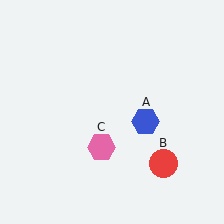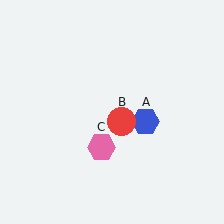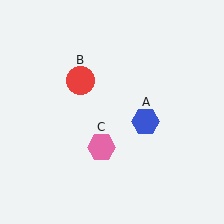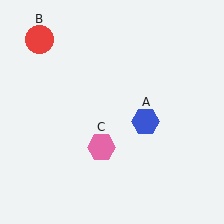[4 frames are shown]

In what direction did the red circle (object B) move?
The red circle (object B) moved up and to the left.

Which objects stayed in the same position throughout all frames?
Blue hexagon (object A) and pink hexagon (object C) remained stationary.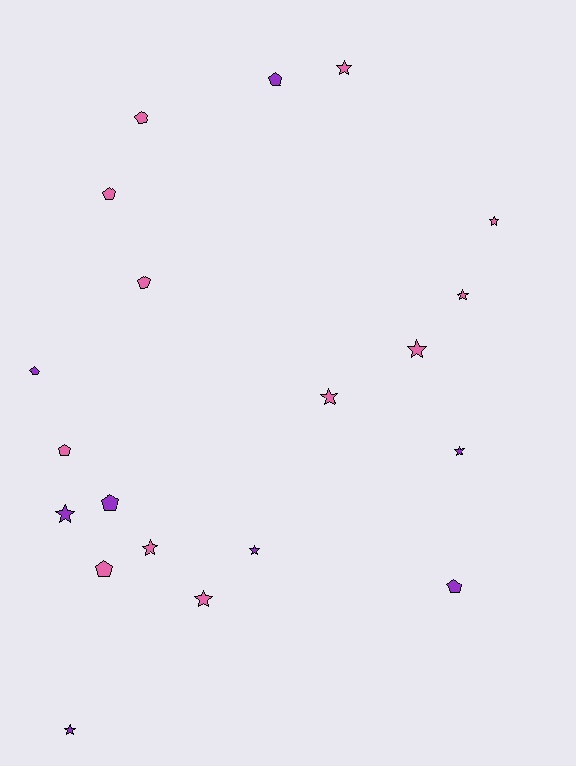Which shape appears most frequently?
Star, with 11 objects.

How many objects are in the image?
There are 20 objects.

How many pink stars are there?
There are 7 pink stars.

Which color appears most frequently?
Pink, with 12 objects.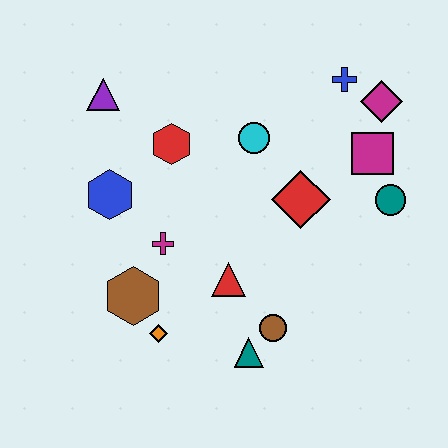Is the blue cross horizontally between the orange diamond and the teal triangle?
No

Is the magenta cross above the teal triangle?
Yes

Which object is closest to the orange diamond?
The brown hexagon is closest to the orange diamond.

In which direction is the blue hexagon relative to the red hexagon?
The blue hexagon is to the left of the red hexagon.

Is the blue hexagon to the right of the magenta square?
No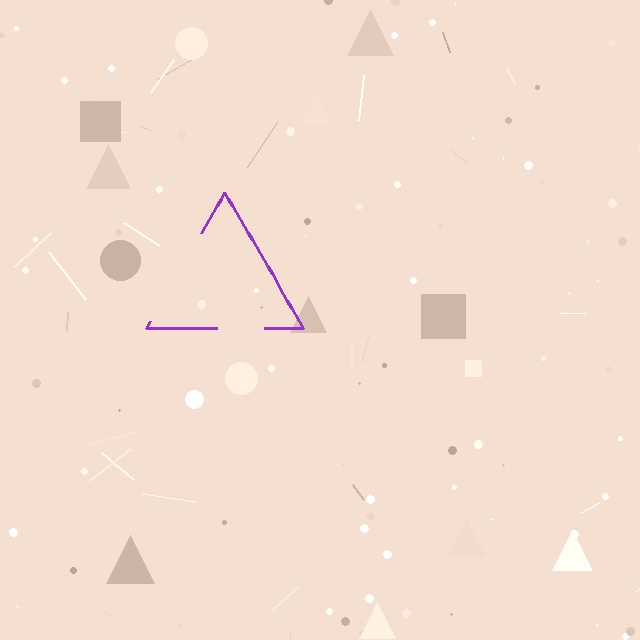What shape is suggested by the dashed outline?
The dashed outline suggests a triangle.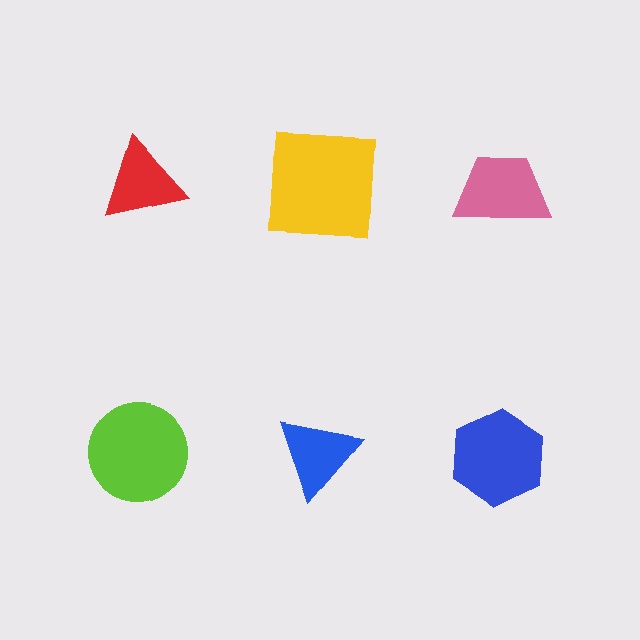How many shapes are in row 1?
3 shapes.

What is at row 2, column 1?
A lime circle.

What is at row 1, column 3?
A pink trapezoid.